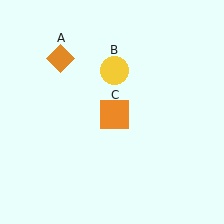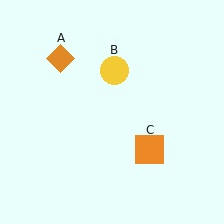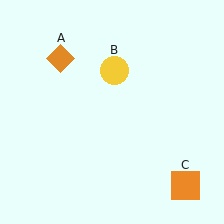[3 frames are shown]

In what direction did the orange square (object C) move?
The orange square (object C) moved down and to the right.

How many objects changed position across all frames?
1 object changed position: orange square (object C).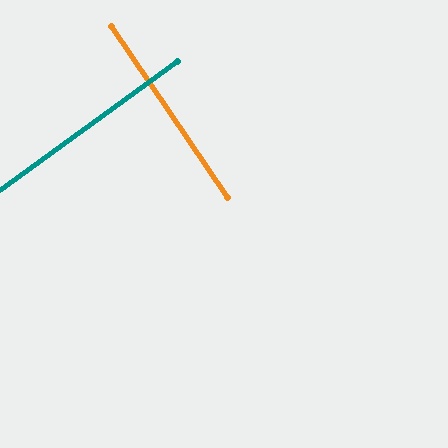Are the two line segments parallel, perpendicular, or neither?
Perpendicular — they meet at approximately 88°.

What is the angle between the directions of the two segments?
Approximately 88 degrees.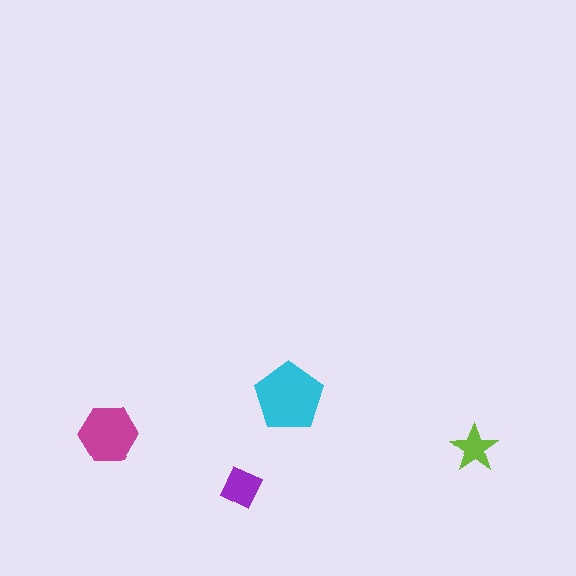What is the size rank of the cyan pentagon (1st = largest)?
1st.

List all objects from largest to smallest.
The cyan pentagon, the magenta hexagon, the purple square, the lime star.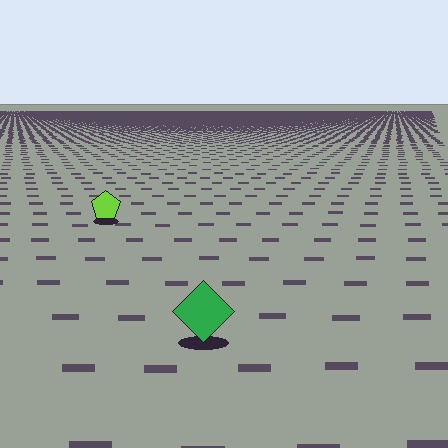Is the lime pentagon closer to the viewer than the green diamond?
No. The green diamond is closer — you can tell from the texture gradient: the ground texture is coarser near it.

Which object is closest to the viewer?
The green diamond is closest. The texture marks near it are larger and more spread out.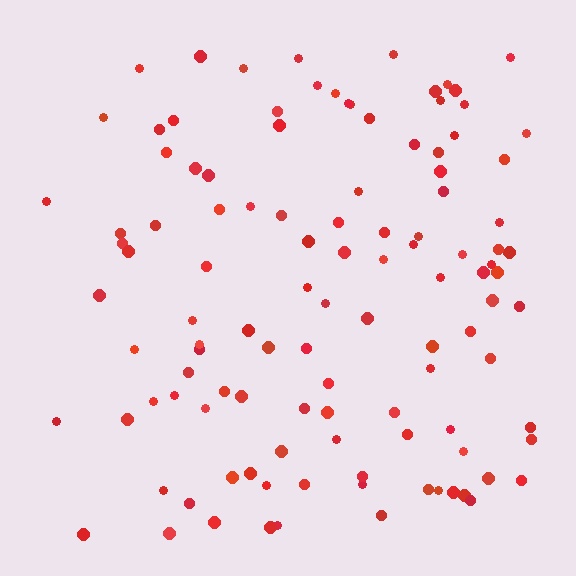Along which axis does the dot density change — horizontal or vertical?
Horizontal.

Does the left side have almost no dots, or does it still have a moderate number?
Still a moderate number, just noticeably fewer than the right.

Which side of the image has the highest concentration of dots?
The right.